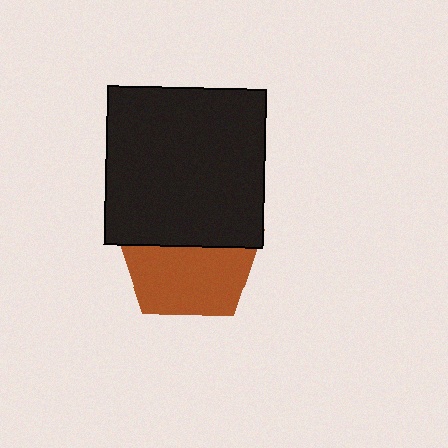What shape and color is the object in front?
The object in front is a black square.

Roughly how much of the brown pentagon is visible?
About half of it is visible (roughly 53%).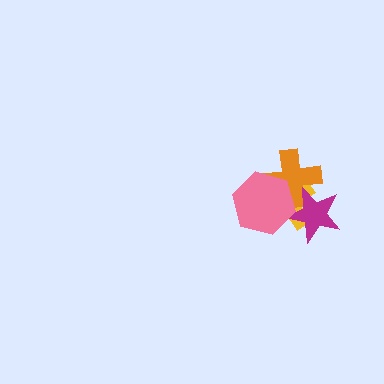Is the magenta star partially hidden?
Yes, it is partially covered by another shape.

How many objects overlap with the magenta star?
3 objects overlap with the magenta star.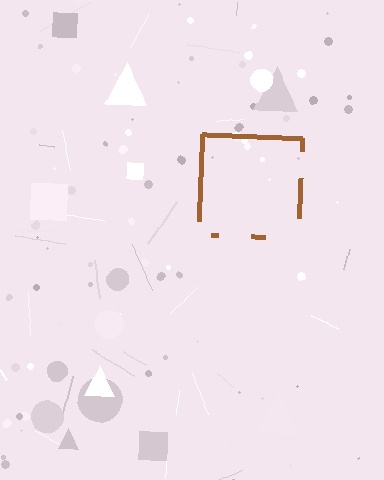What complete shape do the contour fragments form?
The contour fragments form a square.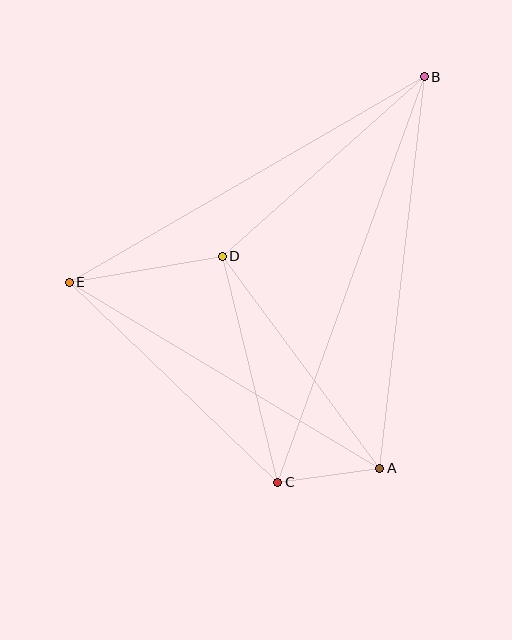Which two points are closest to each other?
Points A and C are closest to each other.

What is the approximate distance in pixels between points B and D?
The distance between B and D is approximately 270 pixels.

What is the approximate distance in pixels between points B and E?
The distance between B and E is approximately 410 pixels.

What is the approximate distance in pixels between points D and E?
The distance between D and E is approximately 155 pixels.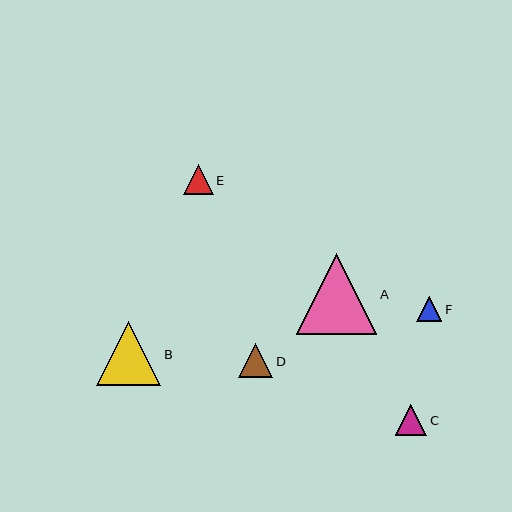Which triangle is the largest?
Triangle A is the largest with a size of approximately 80 pixels.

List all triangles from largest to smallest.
From largest to smallest: A, B, D, C, E, F.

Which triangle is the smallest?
Triangle F is the smallest with a size of approximately 25 pixels.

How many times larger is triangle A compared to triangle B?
Triangle A is approximately 1.3 times the size of triangle B.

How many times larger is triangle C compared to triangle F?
Triangle C is approximately 1.2 times the size of triangle F.